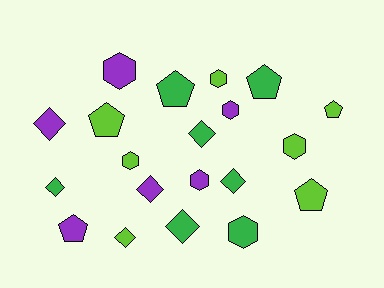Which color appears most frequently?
Lime, with 7 objects.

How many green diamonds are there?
There are 4 green diamonds.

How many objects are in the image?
There are 20 objects.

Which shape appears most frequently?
Hexagon, with 7 objects.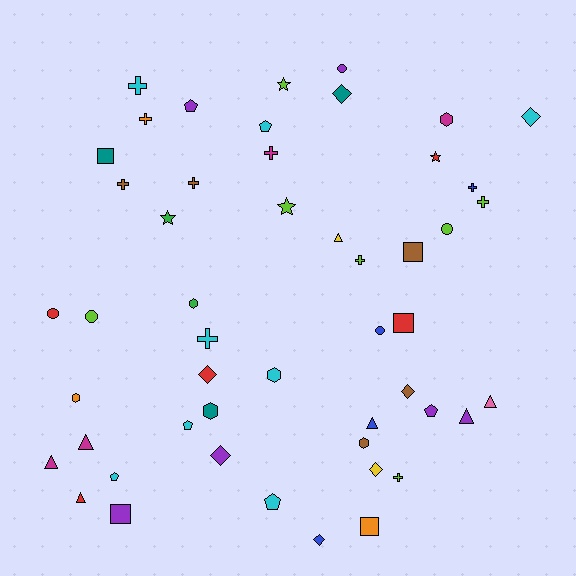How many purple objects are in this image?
There are 6 purple objects.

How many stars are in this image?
There are 4 stars.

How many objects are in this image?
There are 50 objects.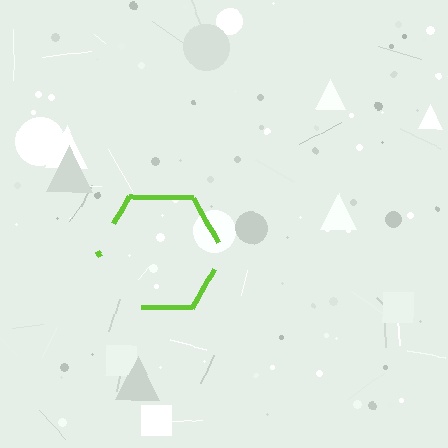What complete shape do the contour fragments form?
The contour fragments form a hexagon.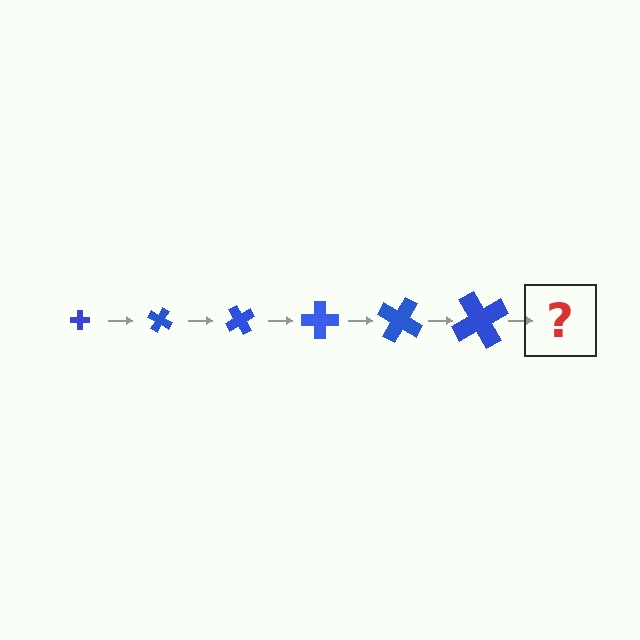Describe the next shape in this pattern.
It should be a cross, larger than the previous one and rotated 180 degrees from the start.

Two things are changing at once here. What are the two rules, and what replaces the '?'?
The two rules are that the cross grows larger each step and it rotates 30 degrees each step. The '?' should be a cross, larger than the previous one and rotated 180 degrees from the start.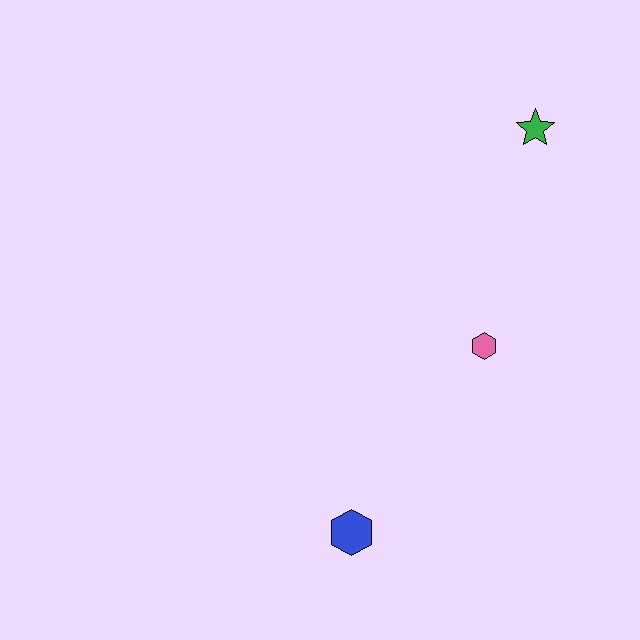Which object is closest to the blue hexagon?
The pink hexagon is closest to the blue hexagon.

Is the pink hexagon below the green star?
Yes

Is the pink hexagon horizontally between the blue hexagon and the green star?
Yes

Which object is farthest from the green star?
The blue hexagon is farthest from the green star.